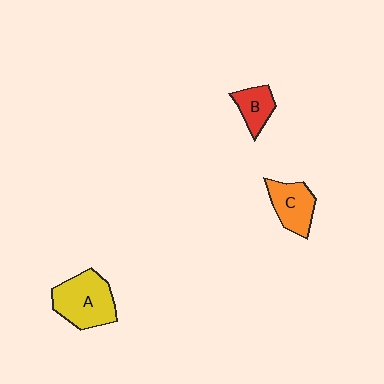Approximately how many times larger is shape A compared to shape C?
Approximately 1.5 times.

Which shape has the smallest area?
Shape B (red).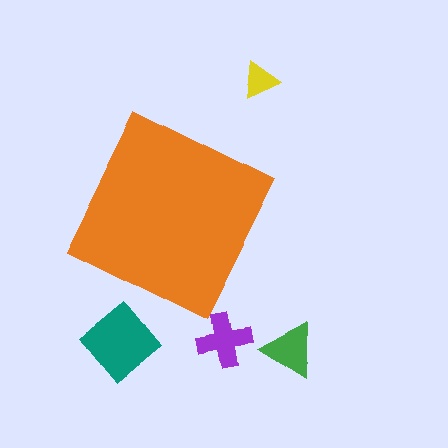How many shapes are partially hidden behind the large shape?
0 shapes are partially hidden.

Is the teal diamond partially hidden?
No, the teal diamond is fully visible.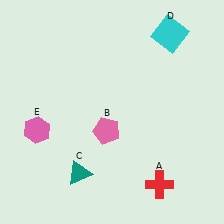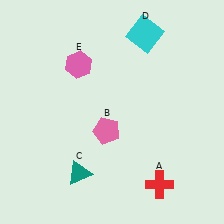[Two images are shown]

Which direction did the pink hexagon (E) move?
The pink hexagon (E) moved up.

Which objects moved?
The objects that moved are: the cyan square (D), the pink hexagon (E).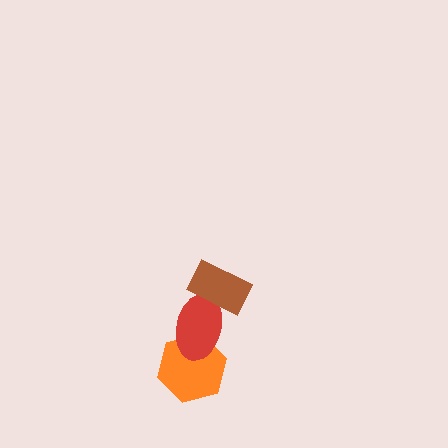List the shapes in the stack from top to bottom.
From top to bottom: the brown rectangle, the red ellipse, the orange hexagon.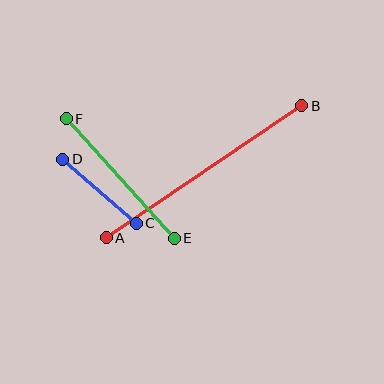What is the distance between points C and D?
The distance is approximately 97 pixels.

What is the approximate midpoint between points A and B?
The midpoint is at approximately (204, 172) pixels.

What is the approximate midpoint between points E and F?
The midpoint is at approximately (120, 178) pixels.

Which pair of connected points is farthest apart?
Points A and B are farthest apart.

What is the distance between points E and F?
The distance is approximately 161 pixels.